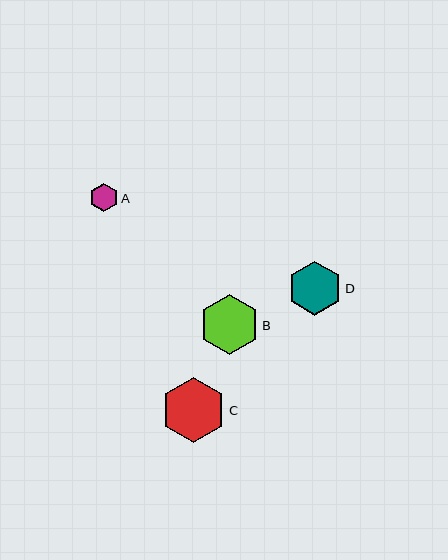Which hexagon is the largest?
Hexagon C is the largest with a size of approximately 65 pixels.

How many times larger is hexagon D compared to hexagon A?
Hexagon D is approximately 1.9 times the size of hexagon A.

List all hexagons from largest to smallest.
From largest to smallest: C, B, D, A.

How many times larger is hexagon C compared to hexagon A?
Hexagon C is approximately 2.3 times the size of hexagon A.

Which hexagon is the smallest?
Hexagon A is the smallest with a size of approximately 29 pixels.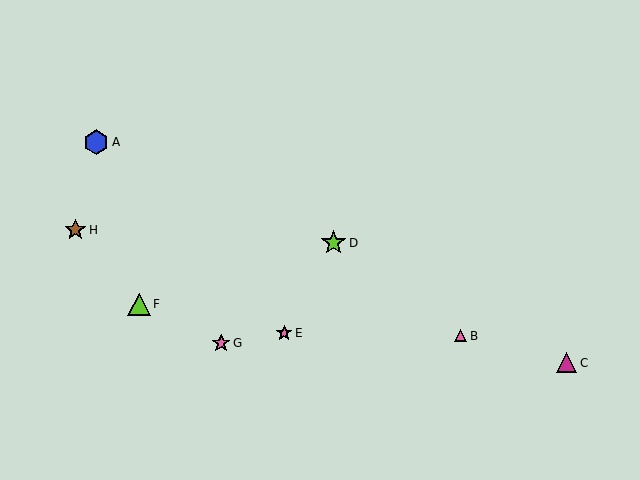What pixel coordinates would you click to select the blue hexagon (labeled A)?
Click at (96, 142) to select the blue hexagon A.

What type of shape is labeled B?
Shape B is a pink triangle.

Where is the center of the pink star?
The center of the pink star is at (221, 343).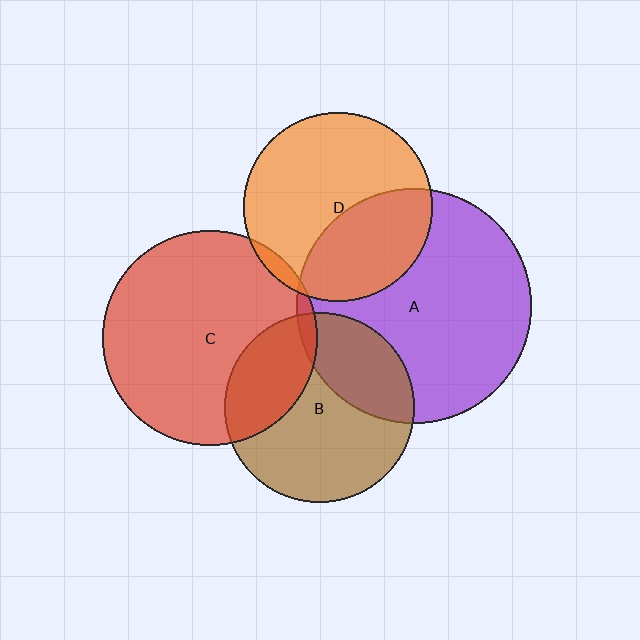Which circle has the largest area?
Circle A (purple).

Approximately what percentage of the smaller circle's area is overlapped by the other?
Approximately 35%.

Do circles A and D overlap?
Yes.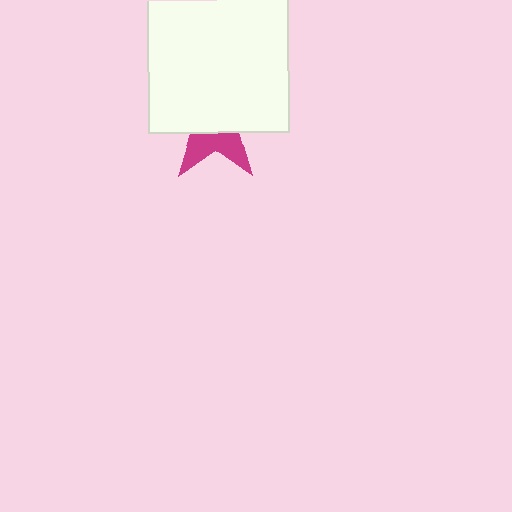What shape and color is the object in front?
The object in front is a white square.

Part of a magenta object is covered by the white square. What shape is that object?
It is a star.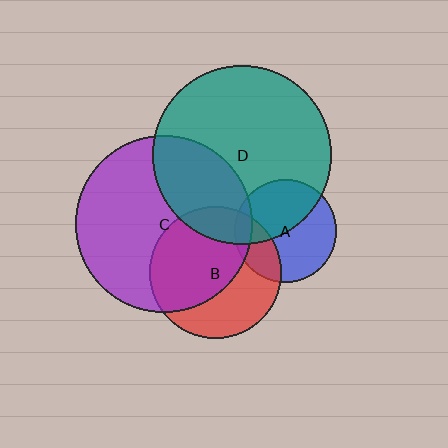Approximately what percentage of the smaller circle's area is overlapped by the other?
Approximately 25%.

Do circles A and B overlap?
Yes.